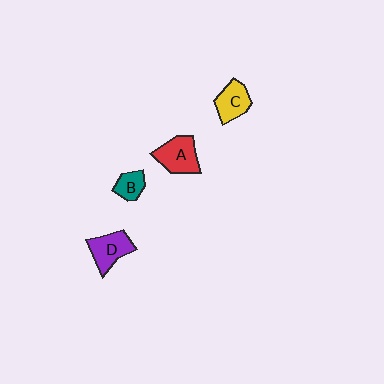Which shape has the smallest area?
Shape B (teal).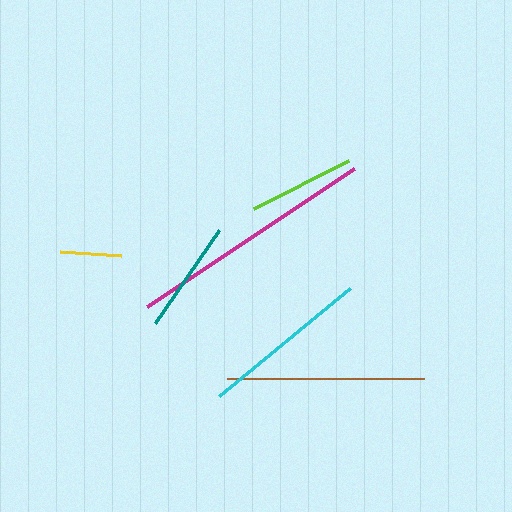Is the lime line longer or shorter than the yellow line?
The lime line is longer than the yellow line.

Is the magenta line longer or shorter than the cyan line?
The magenta line is longer than the cyan line.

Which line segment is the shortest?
The yellow line is the shortest at approximately 61 pixels.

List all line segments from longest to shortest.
From longest to shortest: magenta, brown, cyan, teal, lime, yellow.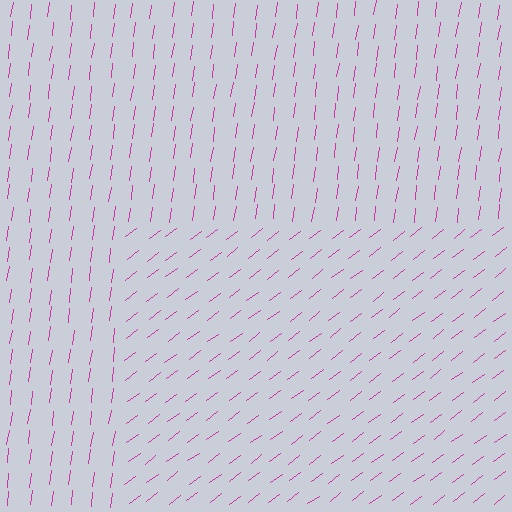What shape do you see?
I see a rectangle.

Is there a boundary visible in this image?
Yes, there is a texture boundary formed by a change in line orientation.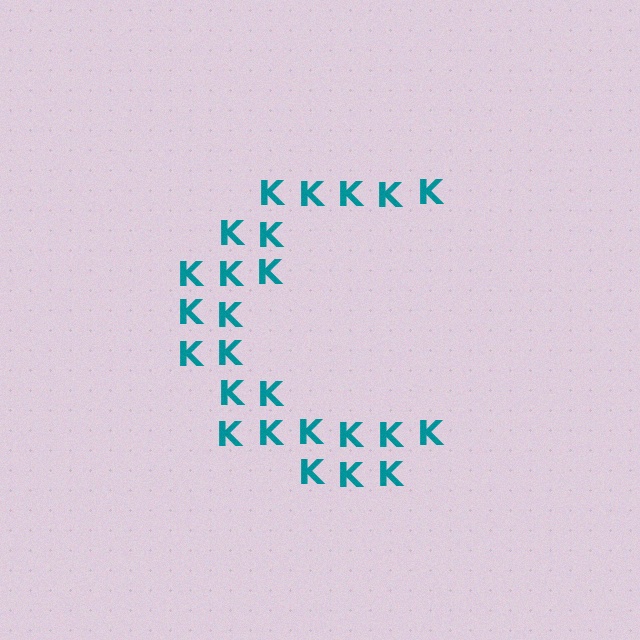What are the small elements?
The small elements are letter K's.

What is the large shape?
The large shape is the letter C.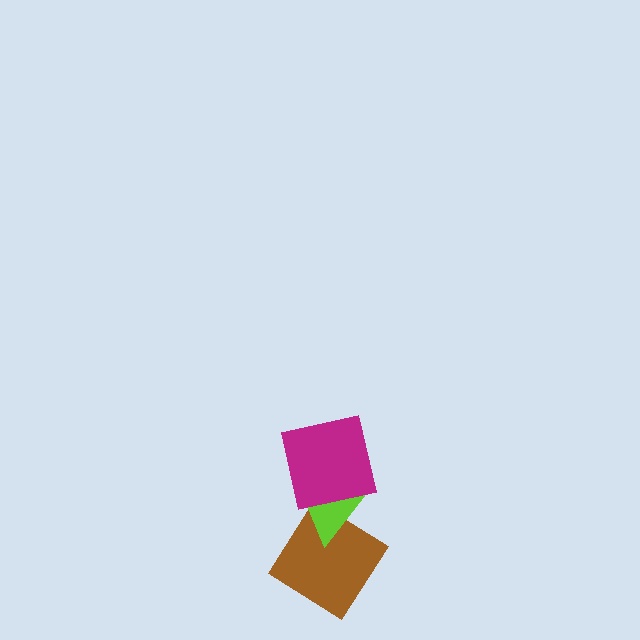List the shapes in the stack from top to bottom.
From top to bottom: the magenta square, the lime triangle, the brown diamond.